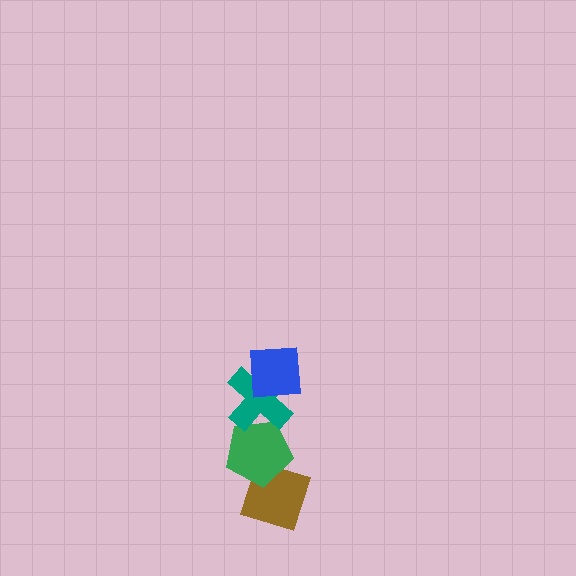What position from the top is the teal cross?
The teal cross is 2nd from the top.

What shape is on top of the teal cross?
The blue square is on top of the teal cross.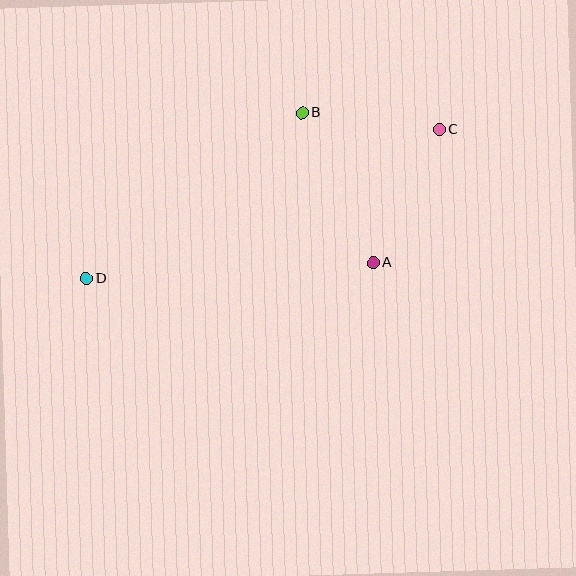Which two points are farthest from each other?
Points C and D are farthest from each other.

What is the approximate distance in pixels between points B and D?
The distance between B and D is approximately 272 pixels.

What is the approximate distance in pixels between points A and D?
The distance between A and D is approximately 288 pixels.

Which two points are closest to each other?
Points B and C are closest to each other.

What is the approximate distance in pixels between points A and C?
The distance between A and C is approximately 149 pixels.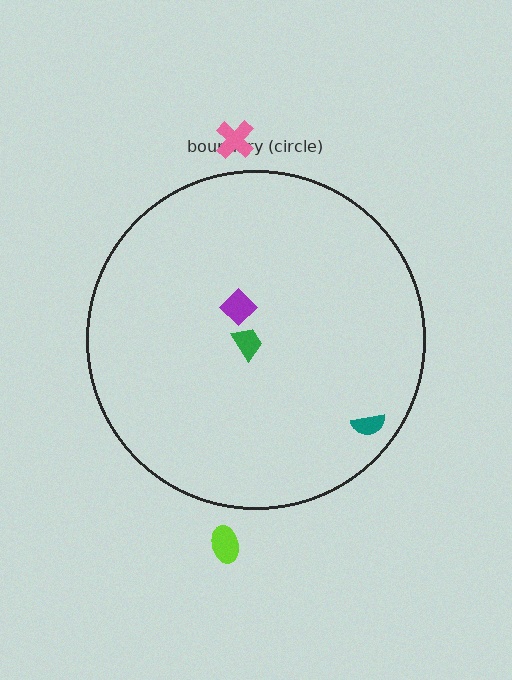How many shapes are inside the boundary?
3 inside, 2 outside.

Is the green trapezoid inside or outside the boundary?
Inside.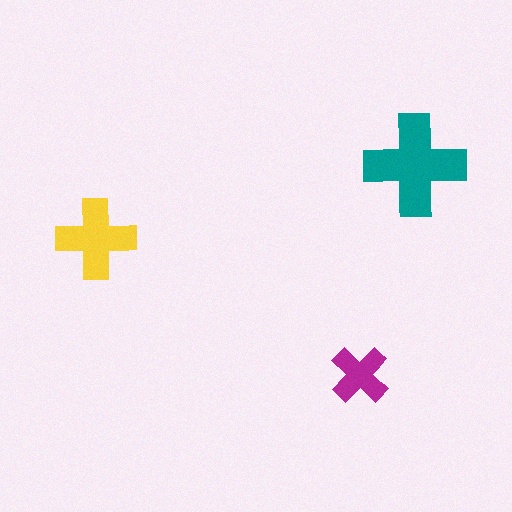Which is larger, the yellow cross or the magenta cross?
The yellow one.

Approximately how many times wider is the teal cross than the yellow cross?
About 1.5 times wider.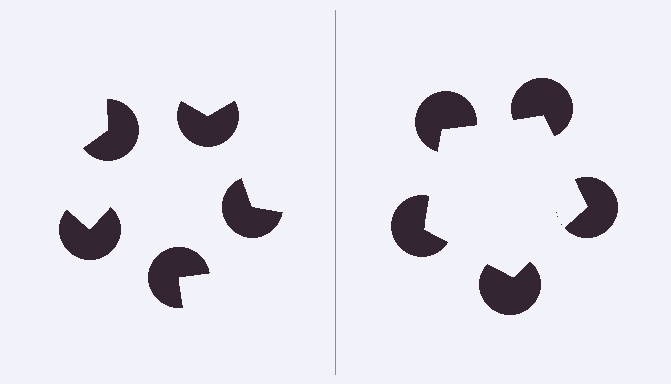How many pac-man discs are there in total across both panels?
10 — 5 on each side.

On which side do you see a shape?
An illusory pentagon appears on the right side. On the left side the wedge cuts are rotated, so no coherent shape forms.